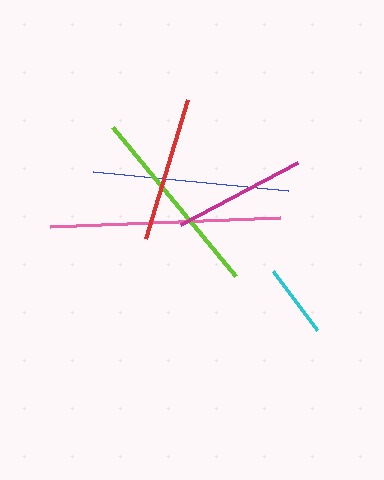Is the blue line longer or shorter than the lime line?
The blue line is longer than the lime line.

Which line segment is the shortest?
The cyan line is the shortest at approximately 74 pixels.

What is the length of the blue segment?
The blue segment is approximately 196 pixels long.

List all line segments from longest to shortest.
From longest to shortest: pink, blue, lime, red, magenta, cyan.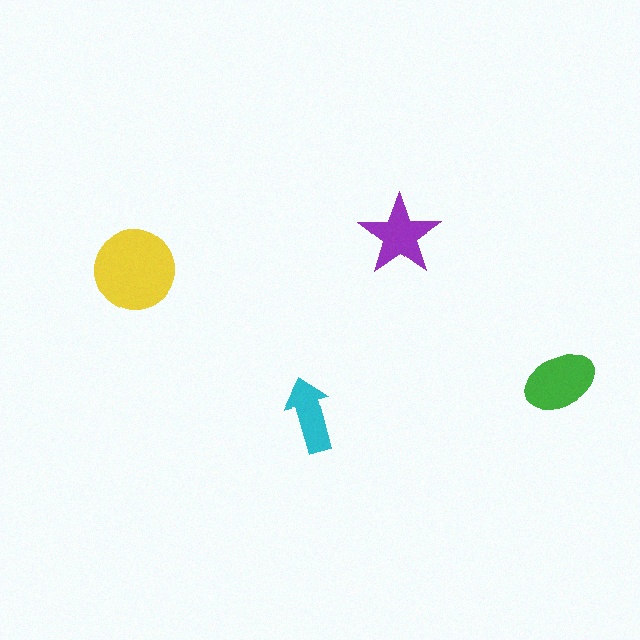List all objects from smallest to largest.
The cyan arrow, the purple star, the green ellipse, the yellow circle.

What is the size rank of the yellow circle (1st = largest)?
1st.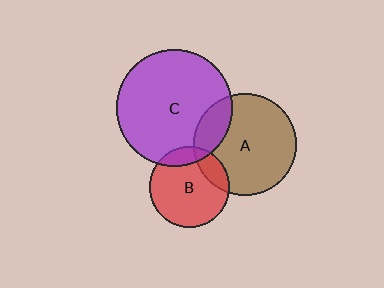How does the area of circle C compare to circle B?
Approximately 2.1 times.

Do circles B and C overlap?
Yes.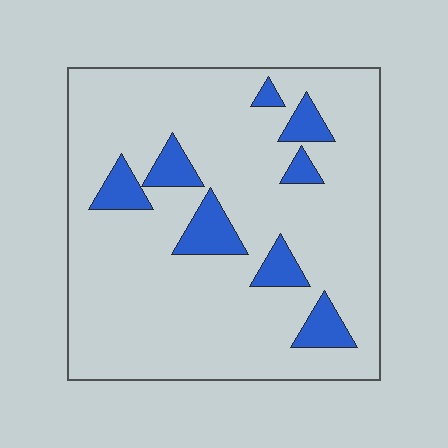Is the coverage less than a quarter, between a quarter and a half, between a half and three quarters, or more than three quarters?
Less than a quarter.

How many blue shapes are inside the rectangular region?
8.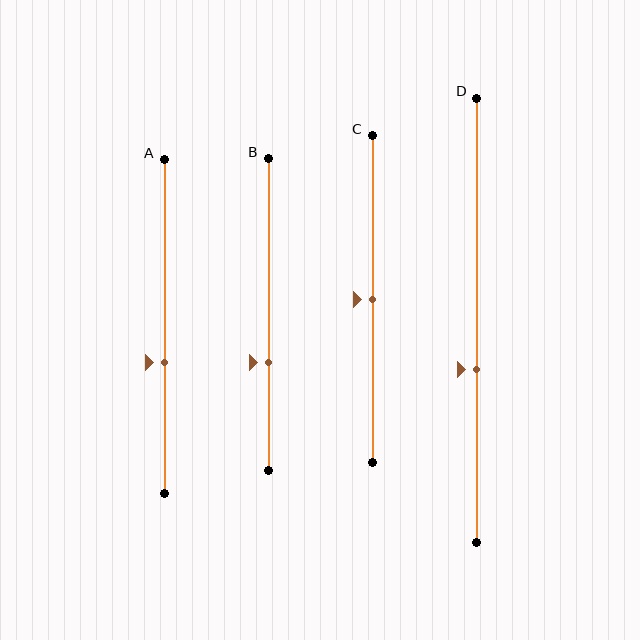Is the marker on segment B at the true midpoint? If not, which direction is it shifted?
No, the marker on segment B is shifted downward by about 15% of the segment length.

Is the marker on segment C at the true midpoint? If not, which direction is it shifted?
Yes, the marker on segment C is at the true midpoint.